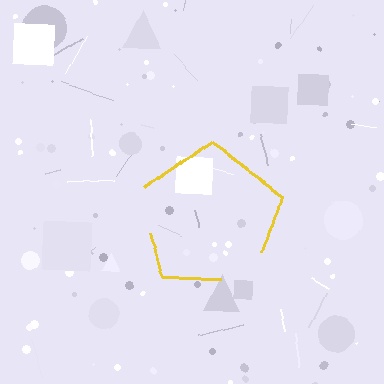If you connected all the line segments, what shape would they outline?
They would outline a pentagon.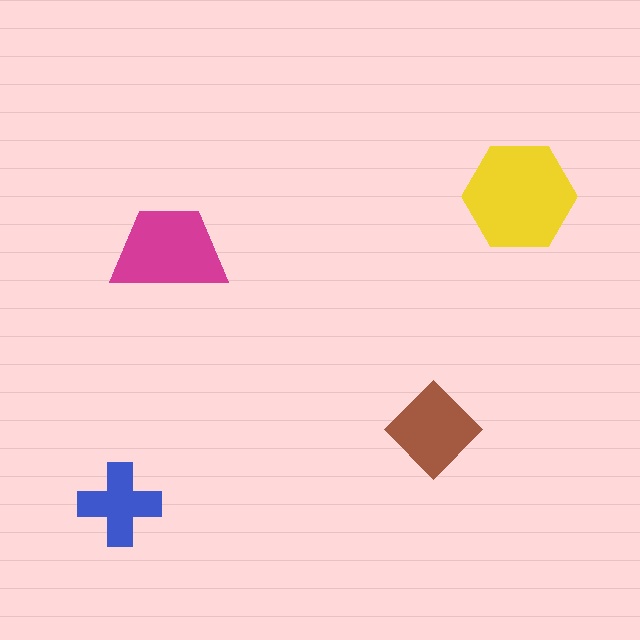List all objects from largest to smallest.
The yellow hexagon, the magenta trapezoid, the brown diamond, the blue cross.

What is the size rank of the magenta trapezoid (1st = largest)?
2nd.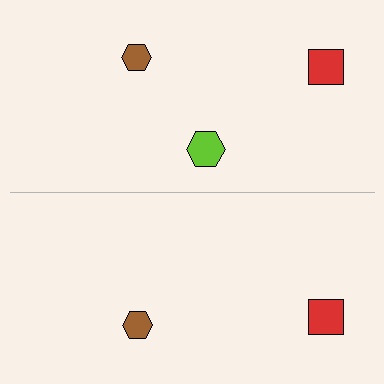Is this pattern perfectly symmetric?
No, the pattern is not perfectly symmetric. A lime hexagon is missing from the bottom side.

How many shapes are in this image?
There are 5 shapes in this image.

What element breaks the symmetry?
A lime hexagon is missing from the bottom side.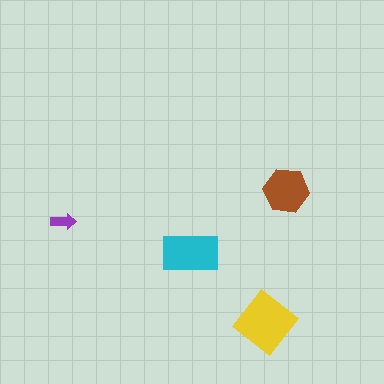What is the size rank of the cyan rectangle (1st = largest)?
2nd.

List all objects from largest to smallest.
The yellow diamond, the cyan rectangle, the brown hexagon, the purple arrow.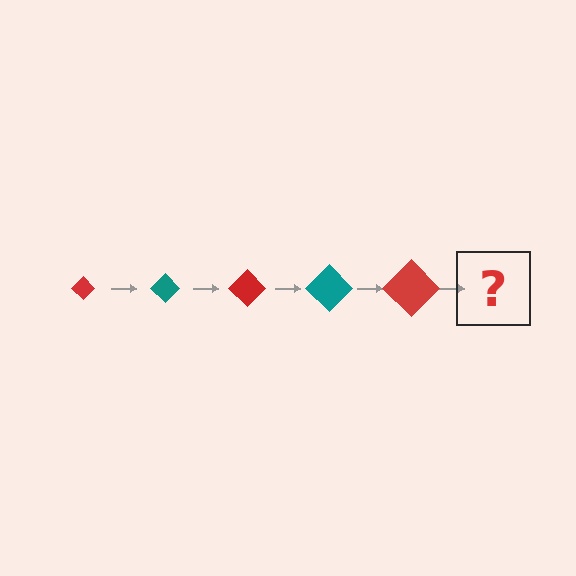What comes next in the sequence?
The next element should be a teal diamond, larger than the previous one.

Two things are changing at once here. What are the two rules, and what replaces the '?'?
The two rules are that the diamond grows larger each step and the color cycles through red and teal. The '?' should be a teal diamond, larger than the previous one.